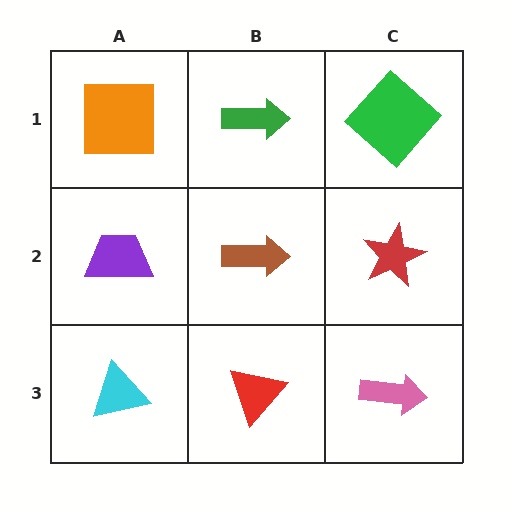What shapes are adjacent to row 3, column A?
A purple trapezoid (row 2, column A), a red triangle (row 3, column B).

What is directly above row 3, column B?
A brown arrow.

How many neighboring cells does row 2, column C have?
3.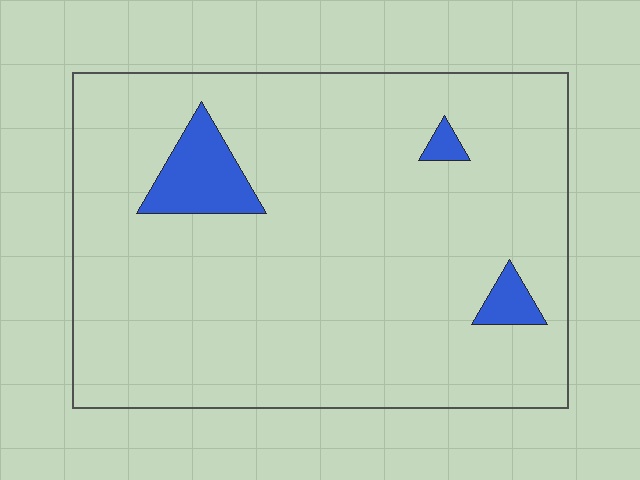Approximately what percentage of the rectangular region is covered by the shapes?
Approximately 5%.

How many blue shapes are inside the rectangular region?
3.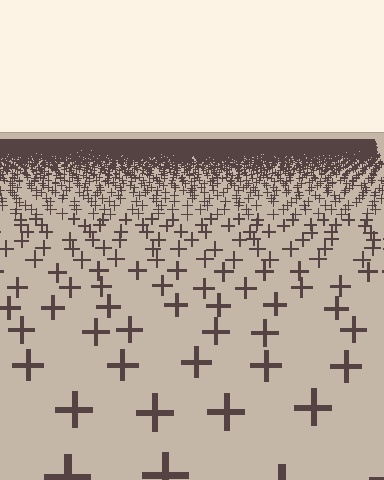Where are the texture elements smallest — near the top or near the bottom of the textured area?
Near the top.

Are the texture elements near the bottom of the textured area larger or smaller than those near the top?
Larger. Near the bottom, elements are closer to the viewer and appear at a bigger on-screen size.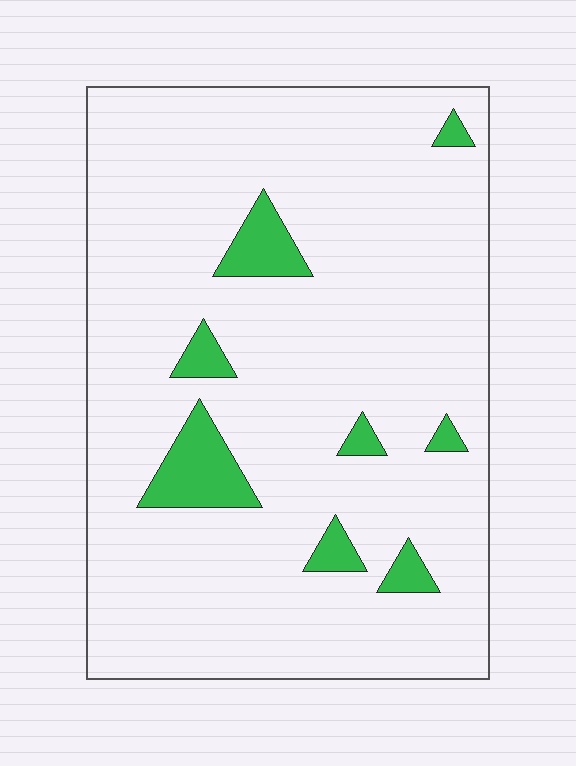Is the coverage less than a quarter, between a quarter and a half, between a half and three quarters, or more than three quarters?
Less than a quarter.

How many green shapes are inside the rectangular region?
8.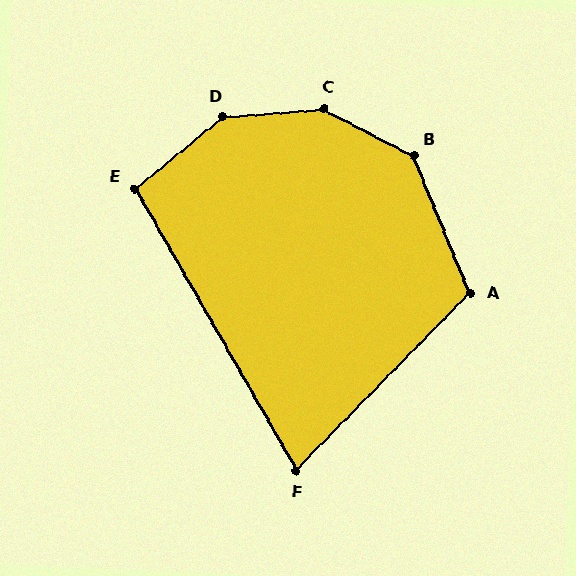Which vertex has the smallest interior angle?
F, at approximately 74 degrees.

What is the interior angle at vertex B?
Approximately 140 degrees (obtuse).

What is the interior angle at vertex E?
Approximately 99 degrees (obtuse).